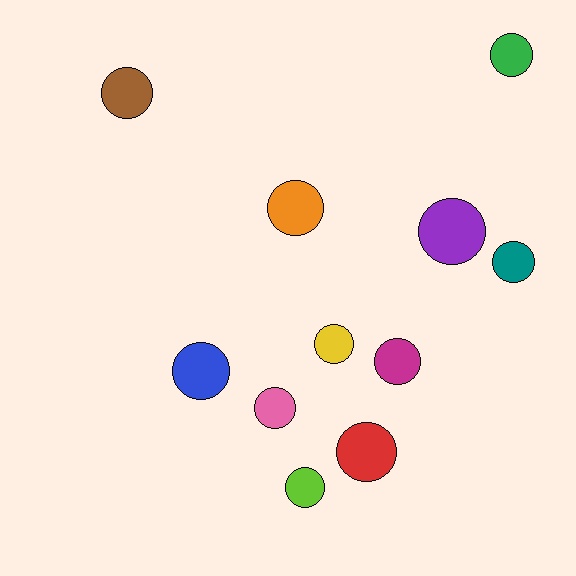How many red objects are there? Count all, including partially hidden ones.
There is 1 red object.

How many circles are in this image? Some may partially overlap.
There are 11 circles.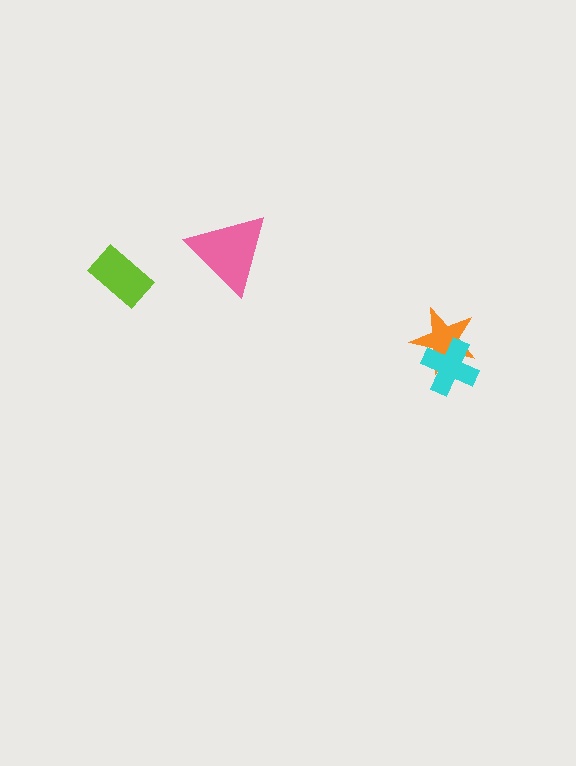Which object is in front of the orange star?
The cyan cross is in front of the orange star.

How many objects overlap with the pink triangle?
0 objects overlap with the pink triangle.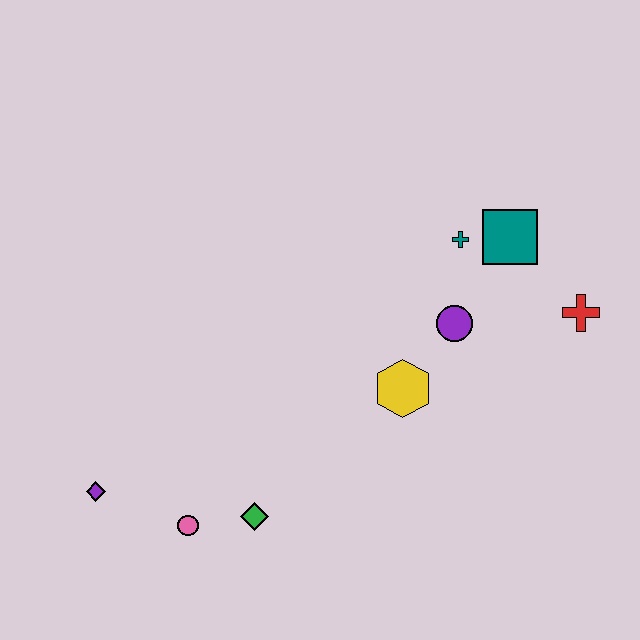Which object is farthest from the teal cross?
The purple diamond is farthest from the teal cross.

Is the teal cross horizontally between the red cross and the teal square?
No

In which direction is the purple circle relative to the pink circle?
The purple circle is to the right of the pink circle.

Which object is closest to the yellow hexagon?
The purple circle is closest to the yellow hexagon.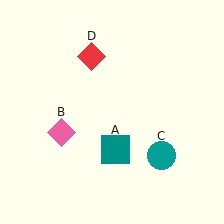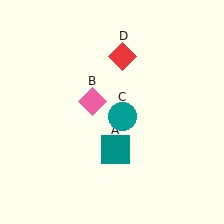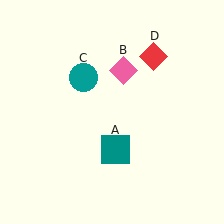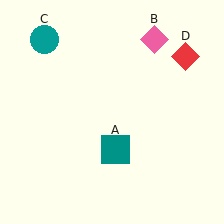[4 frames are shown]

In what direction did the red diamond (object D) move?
The red diamond (object D) moved right.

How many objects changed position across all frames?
3 objects changed position: pink diamond (object B), teal circle (object C), red diamond (object D).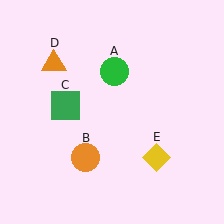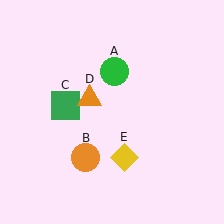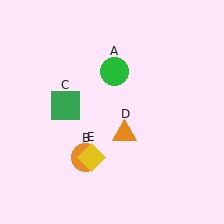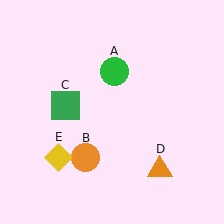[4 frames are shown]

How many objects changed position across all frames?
2 objects changed position: orange triangle (object D), yellow diamond (object E).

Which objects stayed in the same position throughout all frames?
Green circle (object A) and orange circle (object B) and green square (object C) remained stationary.